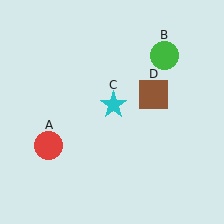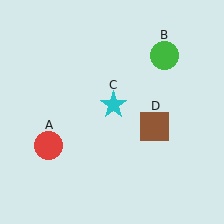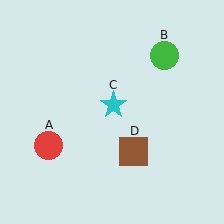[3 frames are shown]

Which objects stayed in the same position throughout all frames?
Red circle (object A) and green circle (object B) and cyan star (object C) remained stationary.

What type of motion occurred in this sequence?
The brown square (object D) rotated clockwise around the center of the scene.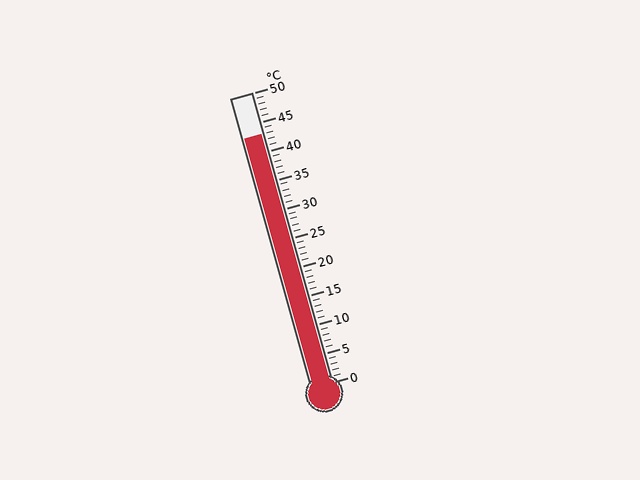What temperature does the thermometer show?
The thermometer shows approximately 43°C.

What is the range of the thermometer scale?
The thermometer scale ranges from 0°C to 50°C.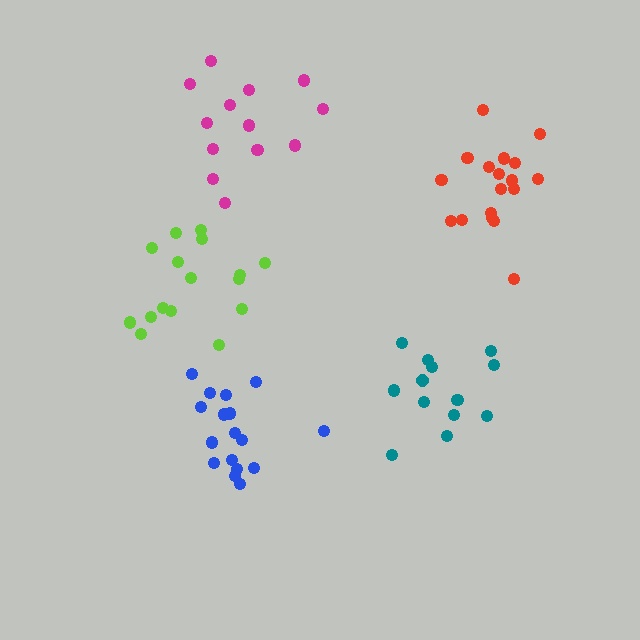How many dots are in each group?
Group 1: 13 dots, Group 2: 18 dots, Group 3: 16 dots, Group 4: 17 dots, Group 5: 13 dots (77 total).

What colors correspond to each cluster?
The clusters are colored: teal, red, lime, blue, magenta.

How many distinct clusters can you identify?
There are 5 distinct clusters.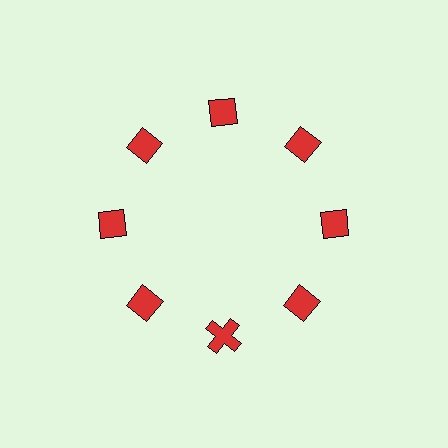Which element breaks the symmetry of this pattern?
The red cross at roughly the 6 o'clock position breaks the symmetry. All other shapes are red diamonds.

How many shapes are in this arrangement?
There are 8 shapes arranged in a ring pattern.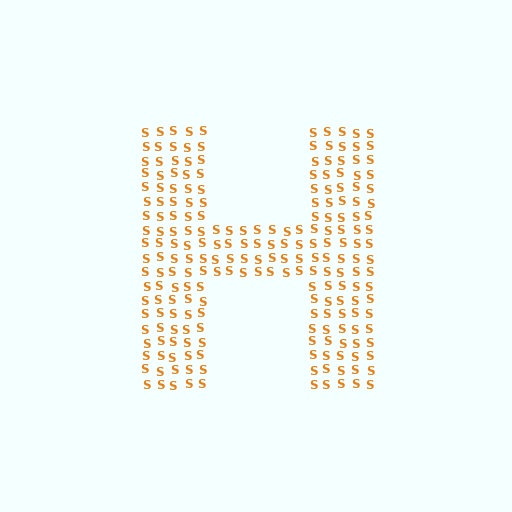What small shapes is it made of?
It is made of small letter S's.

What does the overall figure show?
The overall figure shows the letter H.